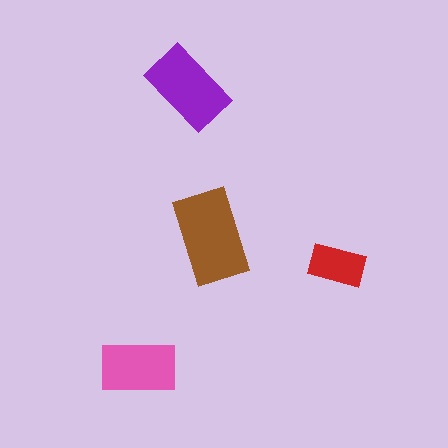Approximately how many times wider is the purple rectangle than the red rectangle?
About 1.5 times wider.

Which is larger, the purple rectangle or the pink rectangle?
The purple one.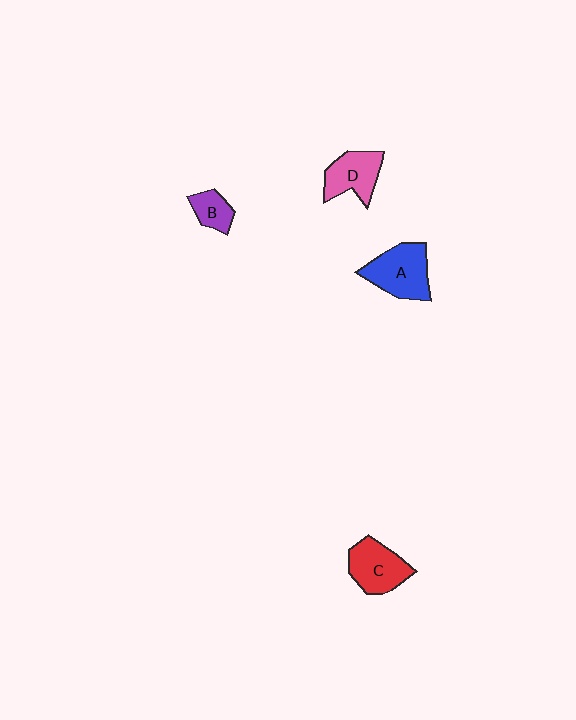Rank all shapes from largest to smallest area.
From largest to smallest: A (blue), C (red), D (pink), B (purple).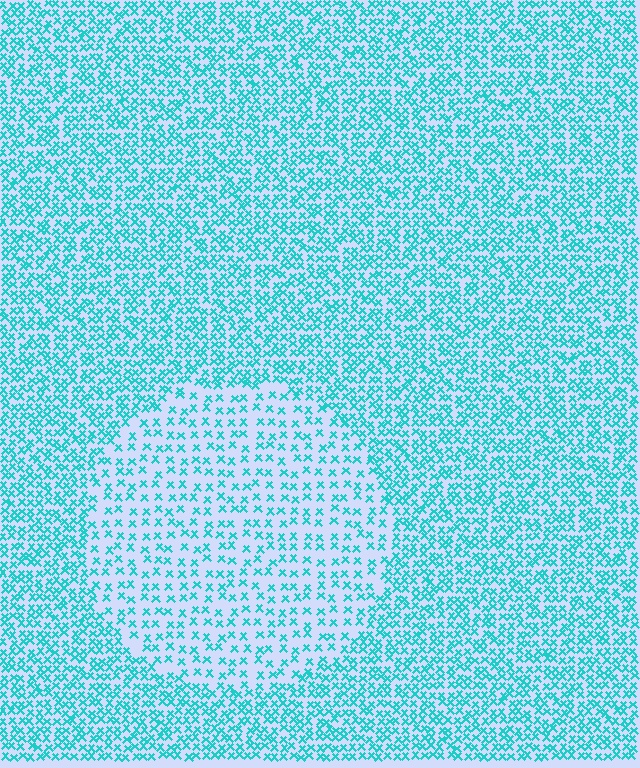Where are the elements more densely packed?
The elements are more densely packed outside the circle boundary.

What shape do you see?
I see a circle.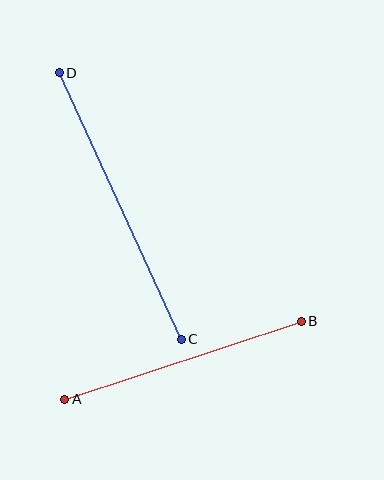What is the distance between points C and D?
The distance is approximately 293 pixels.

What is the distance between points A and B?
The distance is approximately 249 pixels.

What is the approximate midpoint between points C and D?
The midpoint is at approximately (120, 206) pixels.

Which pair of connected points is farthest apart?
Points C and D are farthest apart.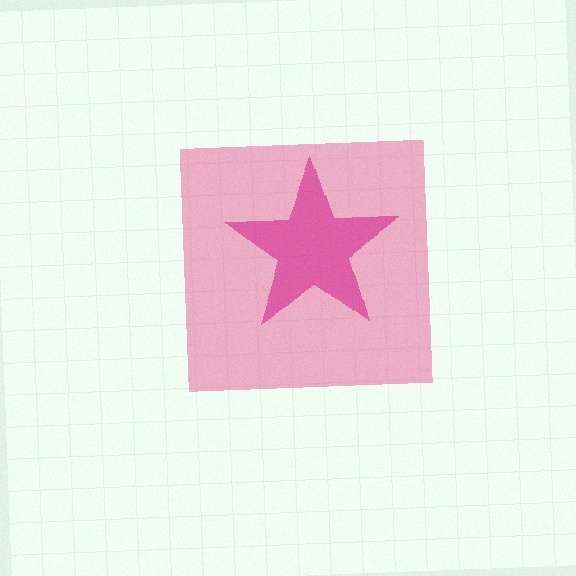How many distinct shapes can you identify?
There are 2 distinct shapes: a pink square, a magenta star.